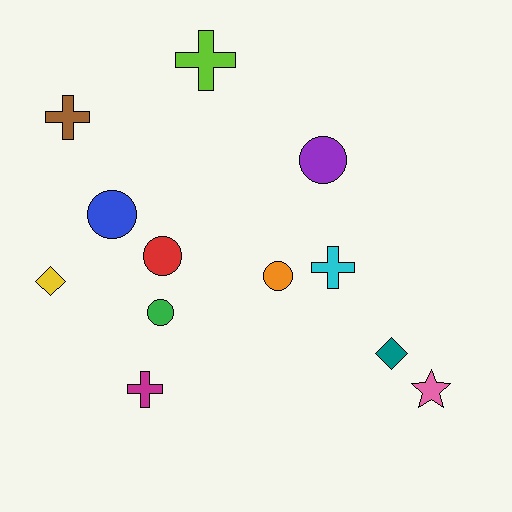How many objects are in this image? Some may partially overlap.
There are 12 objects.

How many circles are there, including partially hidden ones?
There are 5 circles.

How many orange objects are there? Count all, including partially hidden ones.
There is 1 orange object.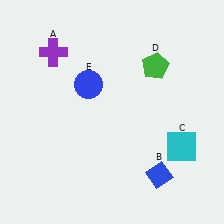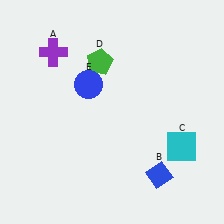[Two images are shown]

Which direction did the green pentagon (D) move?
The green pentagon (D) moved left.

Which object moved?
The green pentagon (D) moved left.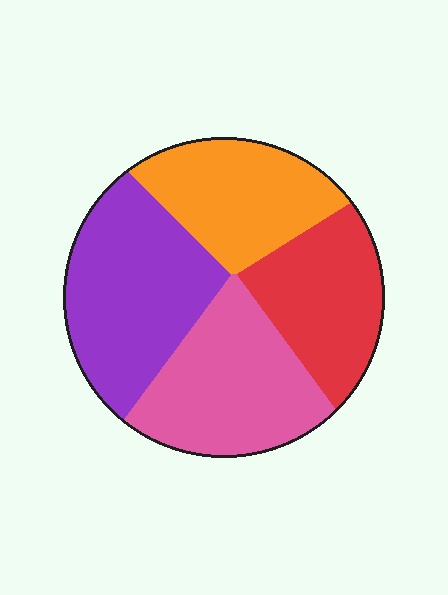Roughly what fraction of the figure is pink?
Pink covers 27% of the figure.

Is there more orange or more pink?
Pink.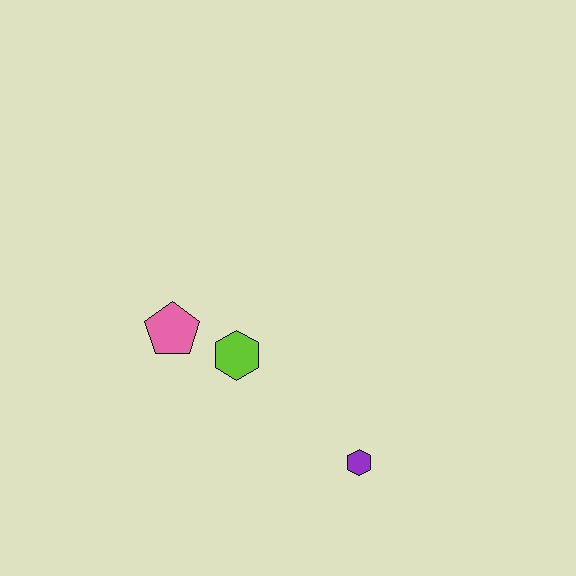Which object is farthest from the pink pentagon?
The purple hexagon is farthest from the pink pentagon.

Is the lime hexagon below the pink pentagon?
Yes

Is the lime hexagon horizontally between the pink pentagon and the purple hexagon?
Yes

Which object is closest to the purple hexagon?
The lime hexagon is closest to the purple hexagon.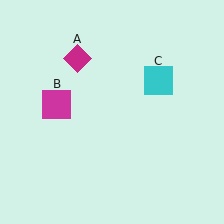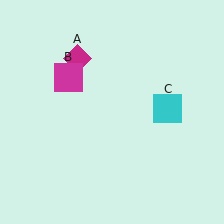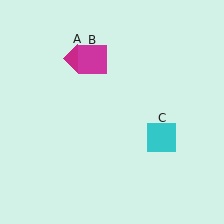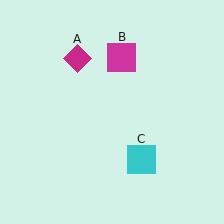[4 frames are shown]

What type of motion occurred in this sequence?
The magenta square (object B), cyan square (object C) rotated clockwise around the center of the scene.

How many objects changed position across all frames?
2 objects changed position: magenta square (object B), cyan square (object C).